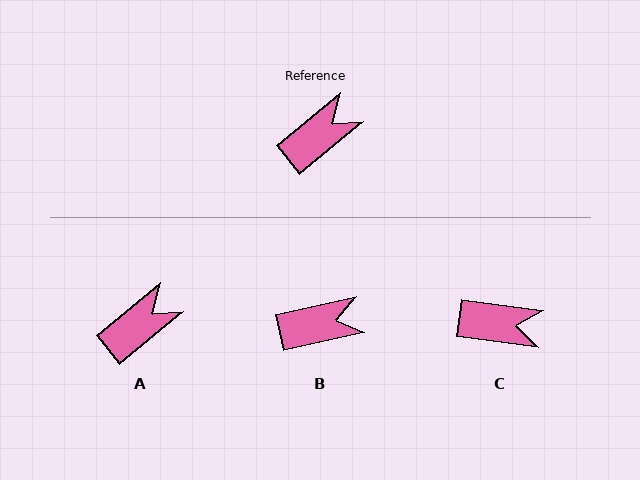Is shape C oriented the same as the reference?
No, it is off by about 47 degrees.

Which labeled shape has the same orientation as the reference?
A.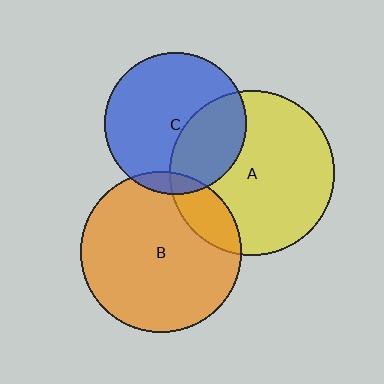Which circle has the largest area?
Circle A (yellow).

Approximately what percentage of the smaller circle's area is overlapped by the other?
Approximately 35%.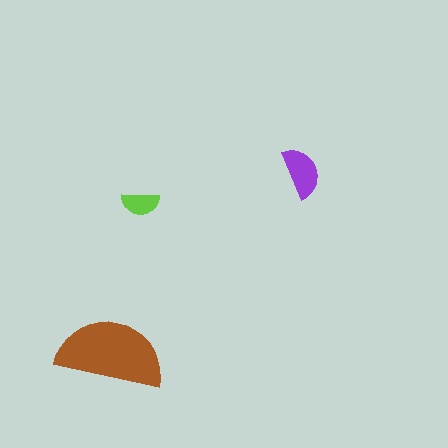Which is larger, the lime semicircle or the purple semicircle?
The purple one.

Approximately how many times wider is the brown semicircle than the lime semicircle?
About 3 times wider.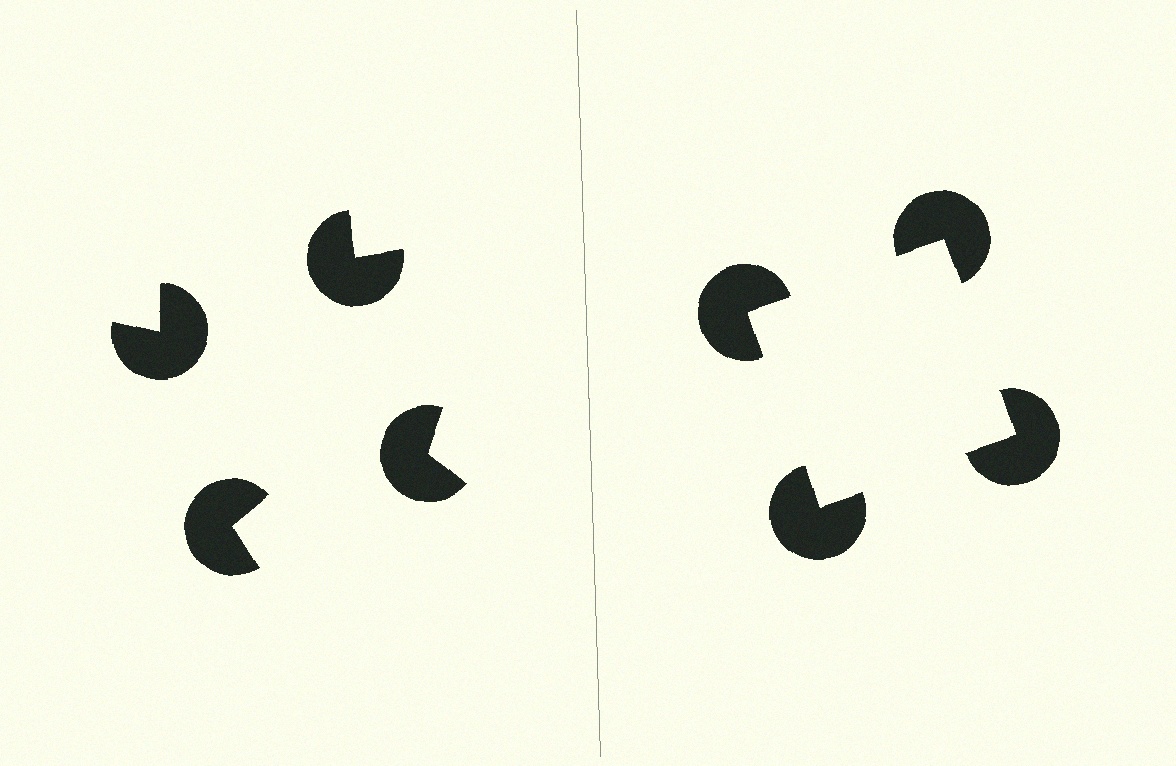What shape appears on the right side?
An illusory square.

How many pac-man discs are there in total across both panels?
8 — 4 on each side.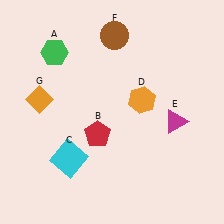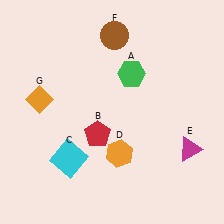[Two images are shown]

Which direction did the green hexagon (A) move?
The green hexagon (A) moved right.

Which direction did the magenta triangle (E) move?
The magenta triangle (E) moved down.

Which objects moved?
The objects that moved are: the green hexagon (A), the orange hexagon (D), the magenta triangle (E).